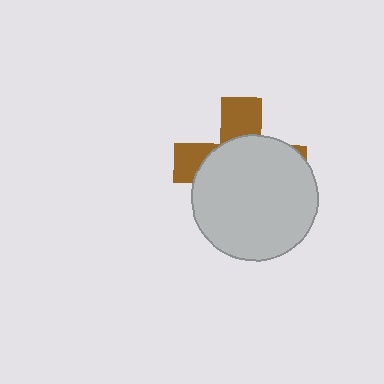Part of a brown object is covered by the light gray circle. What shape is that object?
It is a cross.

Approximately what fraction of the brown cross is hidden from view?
Roughly 68% of the brown cross is hidden behind the light gray circle.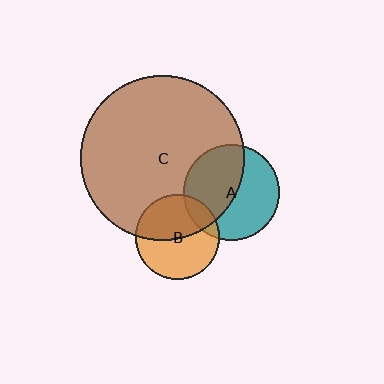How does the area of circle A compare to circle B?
Approximately 1.3 times.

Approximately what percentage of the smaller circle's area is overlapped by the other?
Approximately 50%.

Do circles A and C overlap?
Yes.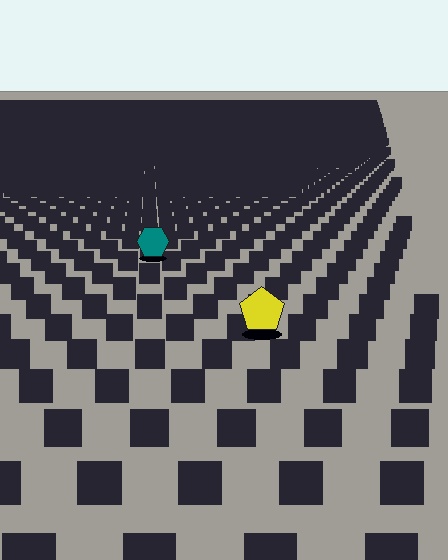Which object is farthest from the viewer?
The teal hexagon is farthest from the viewer. It appears smaller and the ground texture around it is denser.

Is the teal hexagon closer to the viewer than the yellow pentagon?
No. The yellow pentagon is closer — you can tell from the texture gradient: the ground texture is coarser near it.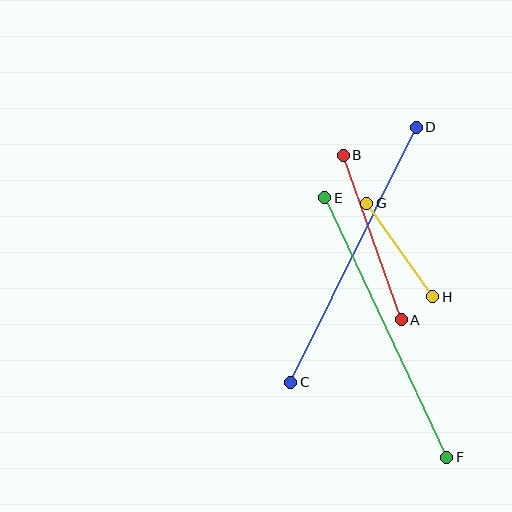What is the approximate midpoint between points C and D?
The midpoint is at approximately (353, 255) pixels.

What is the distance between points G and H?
The distance is approximately 115 pixels.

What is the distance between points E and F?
The distance is approximately 287 pixels.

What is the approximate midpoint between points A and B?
The midpoint is at approximately (372, 237) pixels.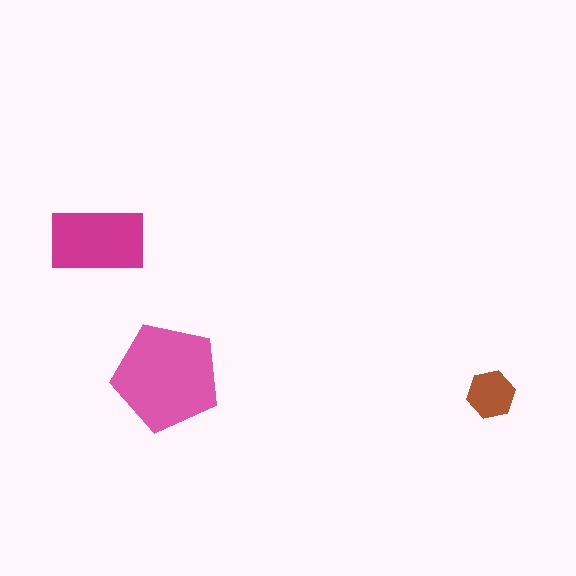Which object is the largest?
The pink pentagon.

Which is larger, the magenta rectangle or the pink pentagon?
The pink pentagon.